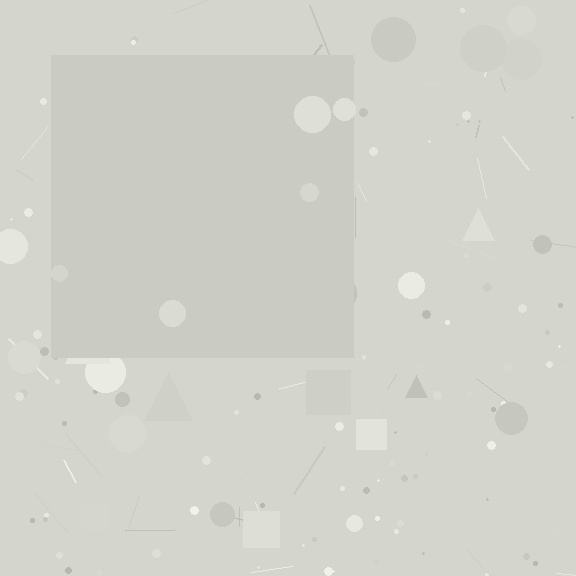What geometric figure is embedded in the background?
A square is embedded in the background.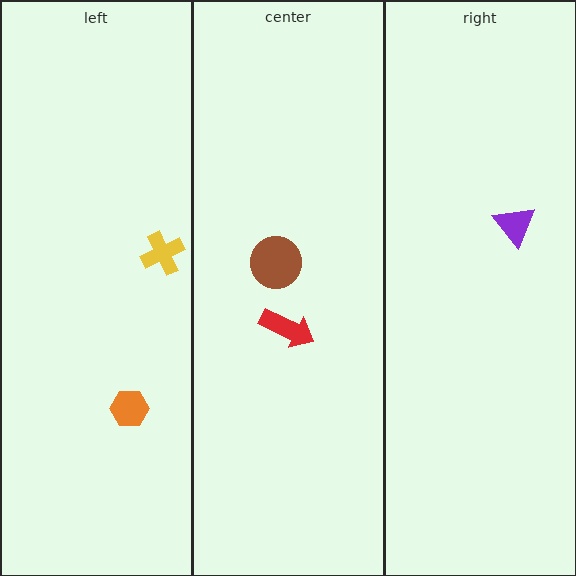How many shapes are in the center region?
2.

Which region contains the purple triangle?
The right region.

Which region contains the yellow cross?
The left region.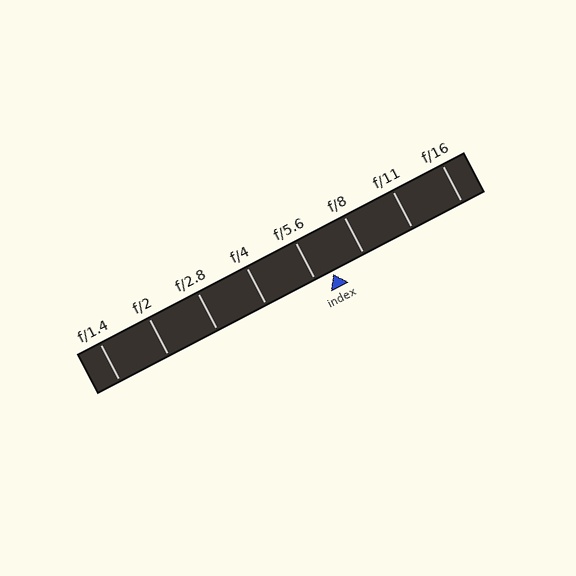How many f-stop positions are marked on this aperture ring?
There are 8 f-stop positions marked.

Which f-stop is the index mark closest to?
The index mark is closest to f/5.6.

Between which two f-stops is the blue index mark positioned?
The index mark is between f/5.6 and f/8.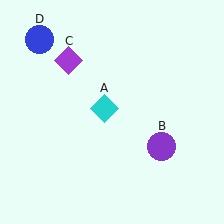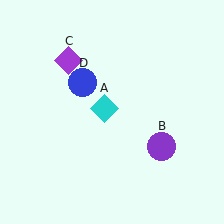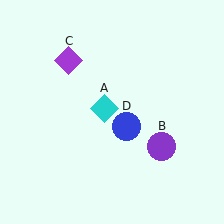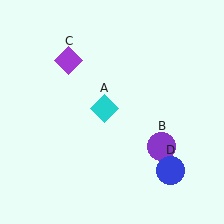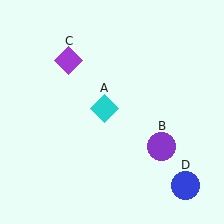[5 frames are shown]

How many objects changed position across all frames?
1 object changed position: blue circle (object D).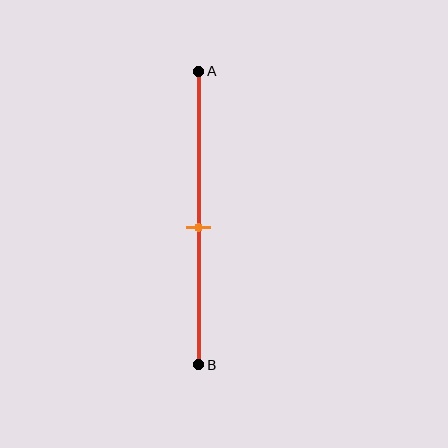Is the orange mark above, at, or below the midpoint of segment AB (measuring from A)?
The orange mark is below the midpoint of segment AB.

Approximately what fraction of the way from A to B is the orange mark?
The orange mark is approximately 55% of the way from A to B.